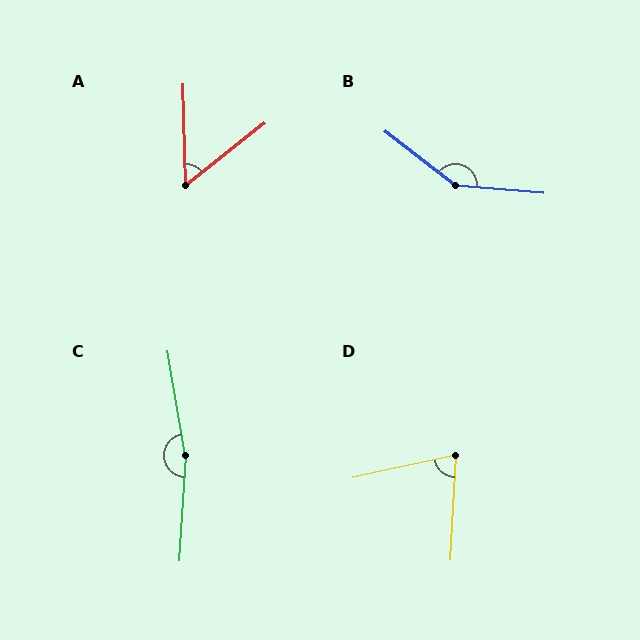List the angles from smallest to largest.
A (53°), D (75°), B (147°), C (167°).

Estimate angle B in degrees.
Approximately 147 degrees.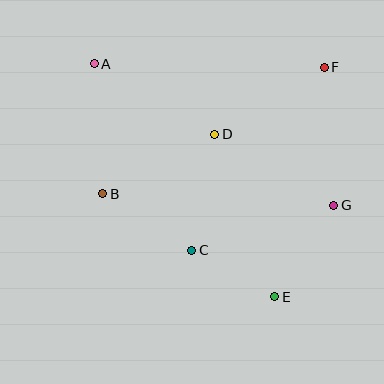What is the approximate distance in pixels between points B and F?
The distance between B and F is approximately 255 pixels.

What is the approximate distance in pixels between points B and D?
The distance between B and D is approximately 127 pixels.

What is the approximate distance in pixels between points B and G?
The distance between B and G is approximately 231 pixels.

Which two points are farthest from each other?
Points A and E are farthest from each other.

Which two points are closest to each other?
Points C and E are closest to each other.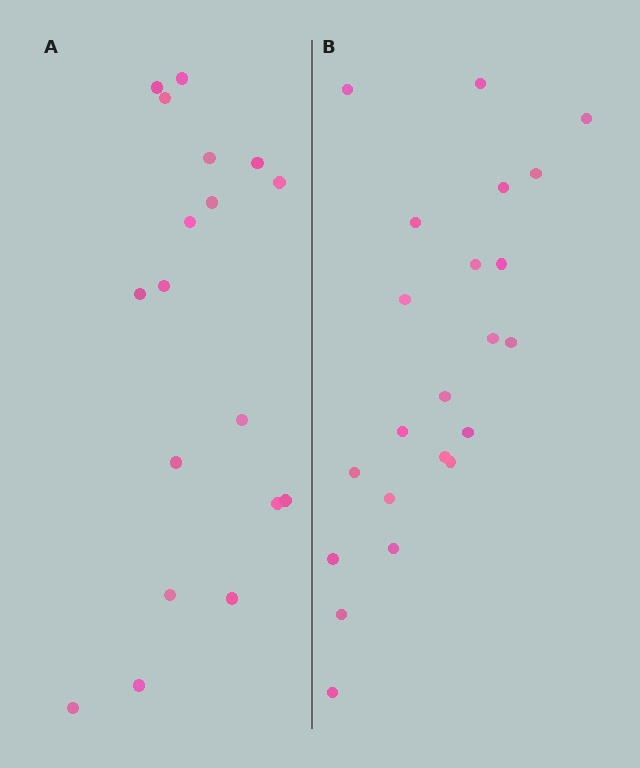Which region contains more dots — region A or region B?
Region B (the right region) has more dots.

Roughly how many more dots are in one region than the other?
Region B has about 4 more dots than region A.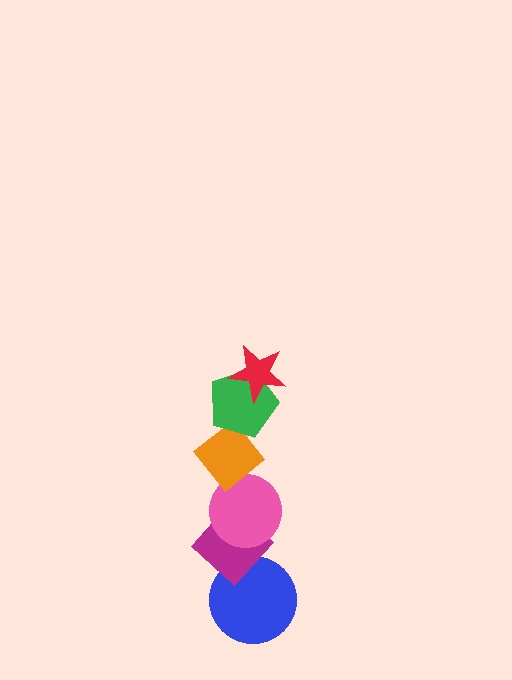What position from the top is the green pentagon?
The green pentagon is 2nd from the top.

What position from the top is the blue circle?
The blue circle is 6th from the top.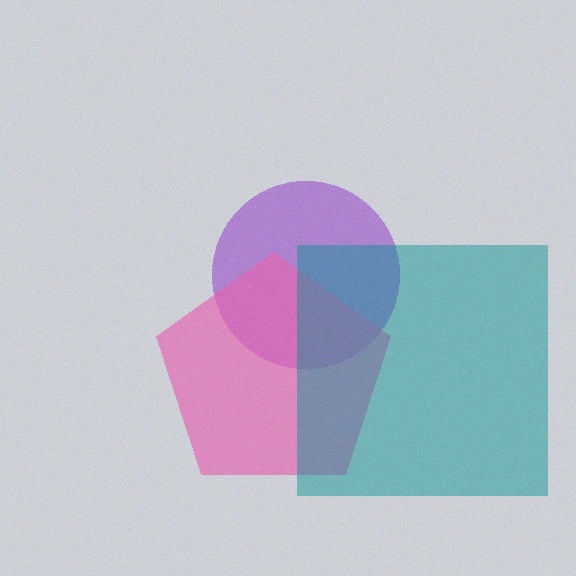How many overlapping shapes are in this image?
There are 3 overlapping shapes in the image.